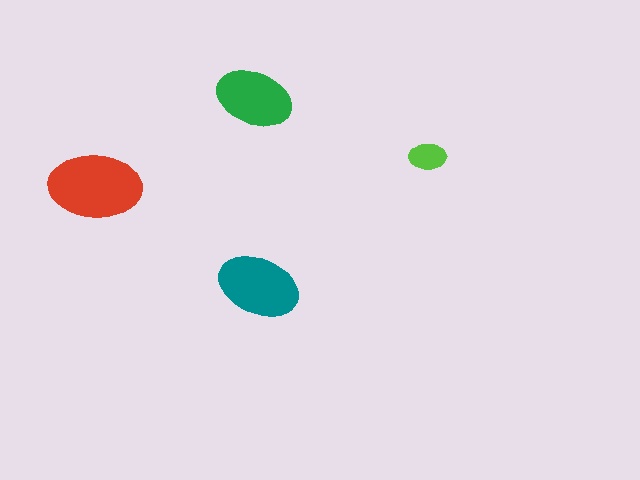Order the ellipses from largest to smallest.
the red one, the teal one, the green one, the lime one.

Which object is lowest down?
The teal ellipse is bottommost.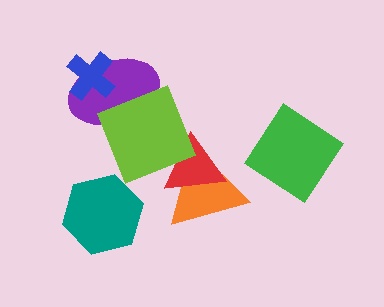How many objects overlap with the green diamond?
0 objects overlap with the green diamond.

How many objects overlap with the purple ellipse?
2 objects overlap with the purple ellipse.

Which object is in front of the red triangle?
The lime square is in front of the red triangle.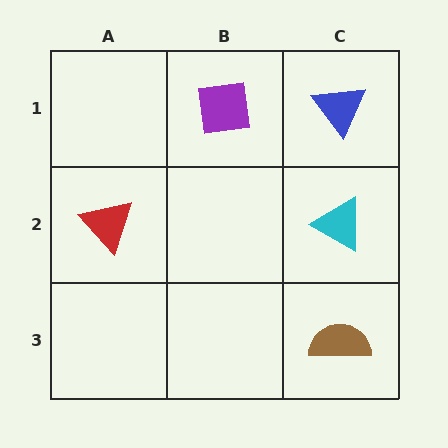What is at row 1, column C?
A blue triangle.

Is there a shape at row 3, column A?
No, that cell is empty.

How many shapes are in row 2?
2 shapes.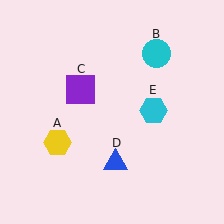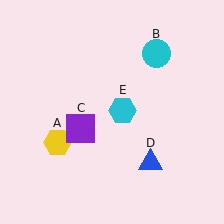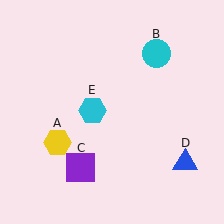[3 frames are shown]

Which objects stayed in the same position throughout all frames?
Yellow hexagon (object A) and cyan circle (object B) remained stationary.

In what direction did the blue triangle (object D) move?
The blue triangle (object D) moved right.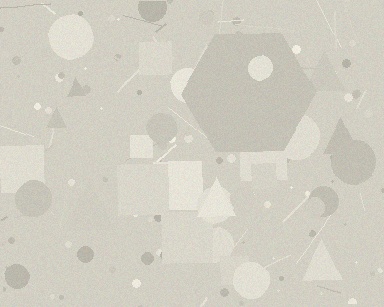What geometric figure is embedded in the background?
A hexagon is embedded in the background.